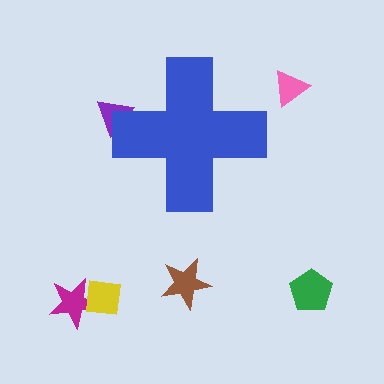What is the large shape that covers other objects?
A blue cross.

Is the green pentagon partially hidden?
No, the green pentagon is fully visible.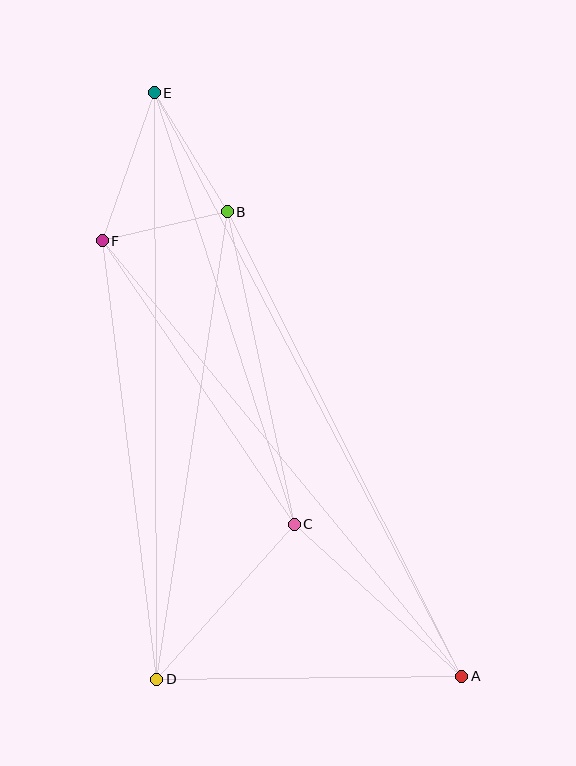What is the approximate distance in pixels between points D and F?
The distance between D and F is approximately 442 pixels.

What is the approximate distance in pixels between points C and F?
The distance between C and F is approximately 343 pixels.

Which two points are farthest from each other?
Points A and E are farthest from each other.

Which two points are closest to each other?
Points B and F are closest to each other.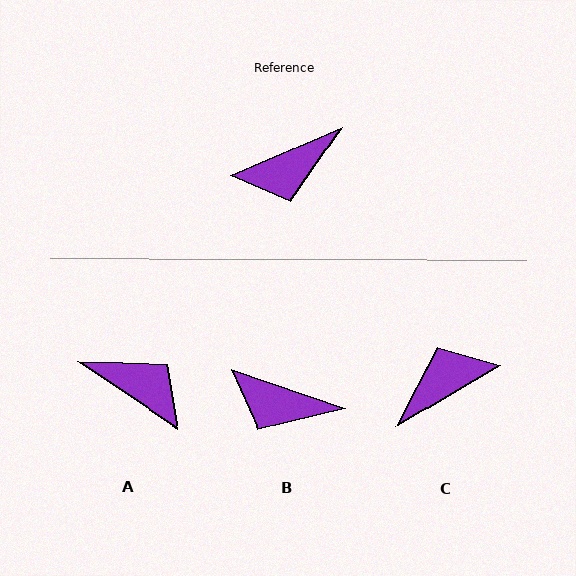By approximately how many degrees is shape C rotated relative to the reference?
Approximately 173 degrees clockwise.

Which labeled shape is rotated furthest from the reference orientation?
C, about 173 degrees away.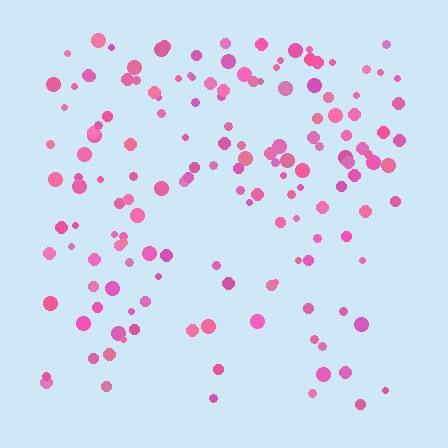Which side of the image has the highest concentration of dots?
The top.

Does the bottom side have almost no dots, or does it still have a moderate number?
Still a moderate number, just noticeably fewer than the top.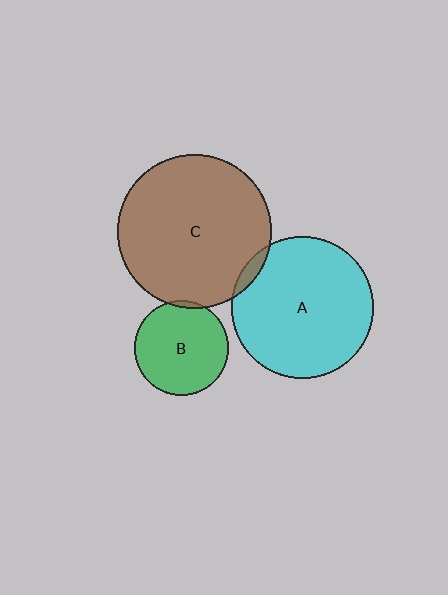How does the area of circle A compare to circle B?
Approximately 2.2 times.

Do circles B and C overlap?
Yes.